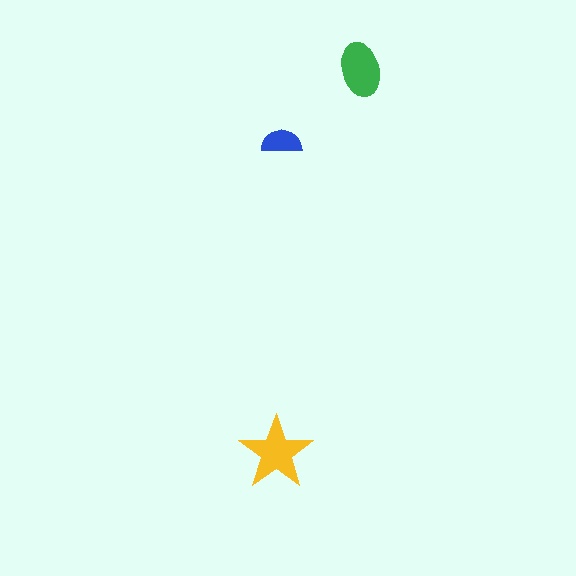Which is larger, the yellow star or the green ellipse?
The yellow star.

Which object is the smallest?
The blue semicircle.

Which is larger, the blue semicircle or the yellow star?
The yellow star.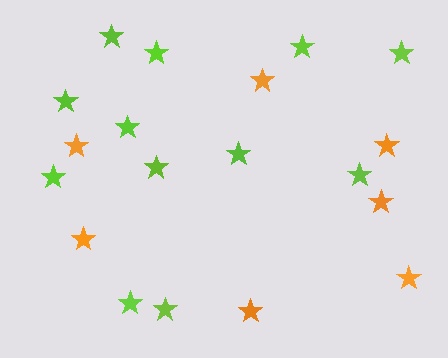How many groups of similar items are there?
There are 2 groups: one group of orange stars (7) and one group of lime stars (12).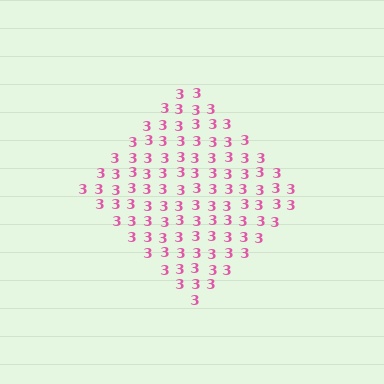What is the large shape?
The large shape is a diamond.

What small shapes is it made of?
It is made of small digit 3's.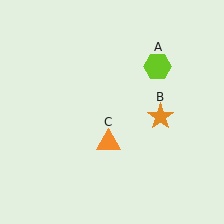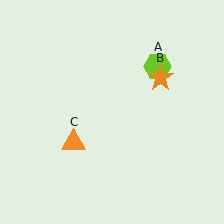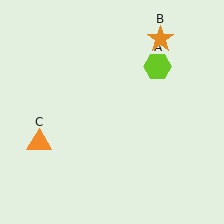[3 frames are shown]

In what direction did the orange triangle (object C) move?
The orange triangle (object C) moved left.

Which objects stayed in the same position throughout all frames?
Lime hexagon (object A) remained stationary.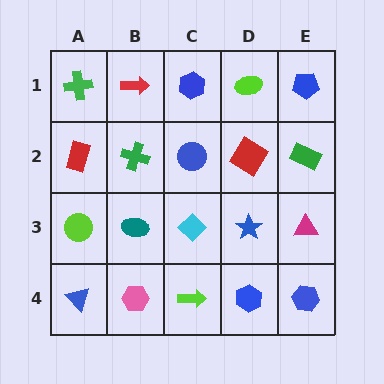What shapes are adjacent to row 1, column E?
A green rectangle (row 2, column E), a lime ellipse (row 1, column D).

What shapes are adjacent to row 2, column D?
A lime ellipse (row 1, column D), a blue star (row 3, column D), a blue circle (row 2, column C), a green rectangle (row 2, column E).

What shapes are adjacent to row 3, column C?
A blue circle (row 2, column C), a lime arrow (row 4, column C), a teal ellipse (row 3, column B), a blue star (row 3, column D).